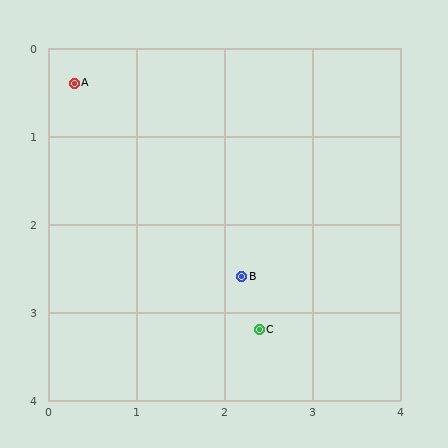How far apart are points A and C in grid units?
Points A and C are about 3.5 grid units apart.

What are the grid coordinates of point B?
Point B is at approximately (2.2, 2.6).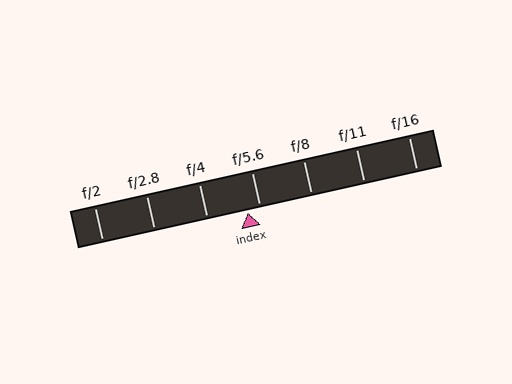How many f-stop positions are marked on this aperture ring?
There are 7 f-stop positions marked.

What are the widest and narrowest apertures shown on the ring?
The widest aperture shown is f/2 and the narrowest is f/16.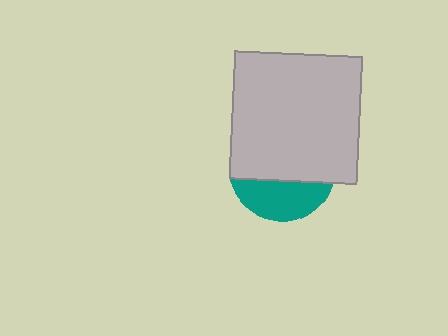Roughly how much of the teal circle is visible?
A small part of it is visible (roughly 34%).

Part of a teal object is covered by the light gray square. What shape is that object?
It is a circle.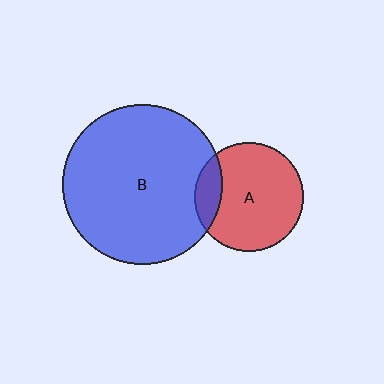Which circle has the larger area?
Circle B (blue).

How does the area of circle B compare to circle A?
Approximately 2.1 times.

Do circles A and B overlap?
Yes.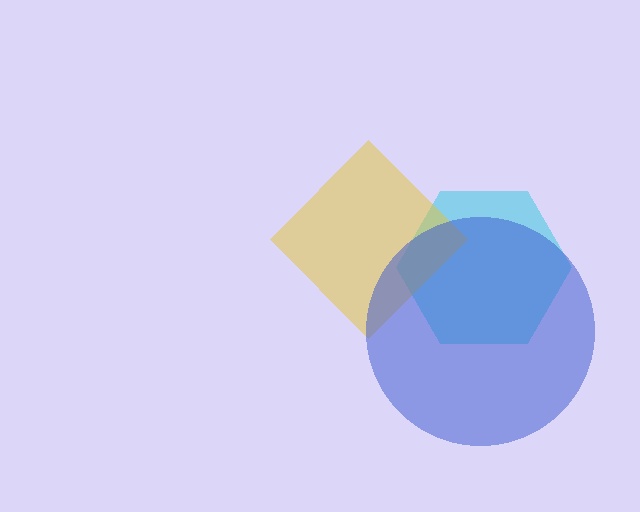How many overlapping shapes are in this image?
There are 3 overlapping shapes in the image.